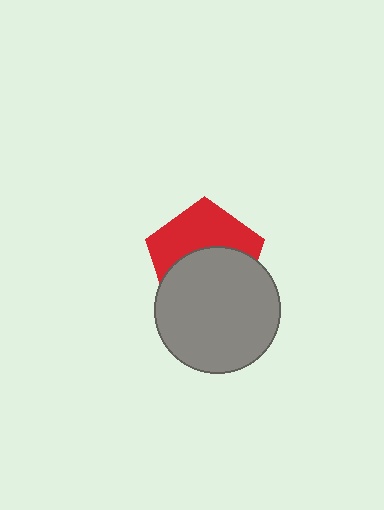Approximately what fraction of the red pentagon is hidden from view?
Roughly 53% of the red pentagon is hidden behind the gray circle.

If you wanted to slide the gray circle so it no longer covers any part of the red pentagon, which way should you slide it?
Slide it down — that is the most direct way to separate the two shapes.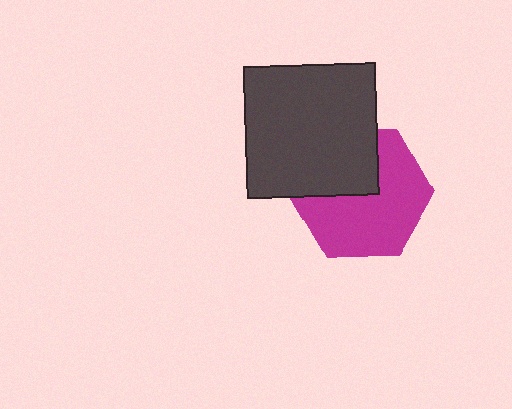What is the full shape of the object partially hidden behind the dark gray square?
The partially hidden object is a magenta hexagon.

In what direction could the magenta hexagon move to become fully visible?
The magenta hexagon could move down. That would shift it out from behind the dark gray square entirely.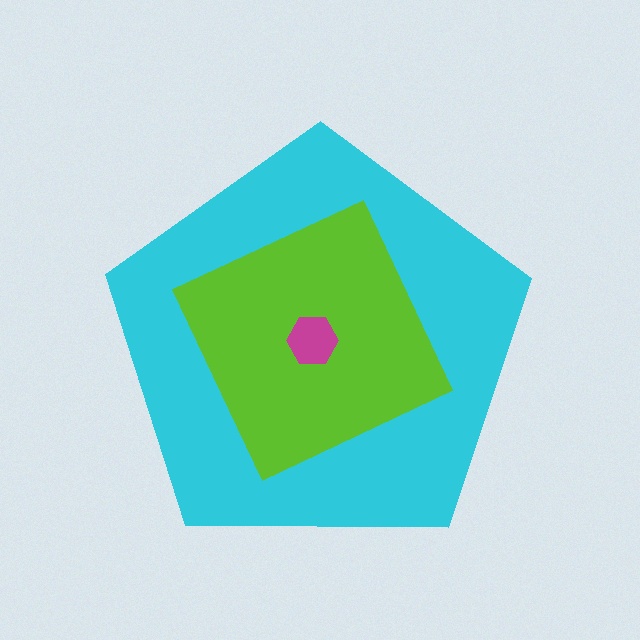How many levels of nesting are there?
3.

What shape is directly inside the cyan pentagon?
The lime square.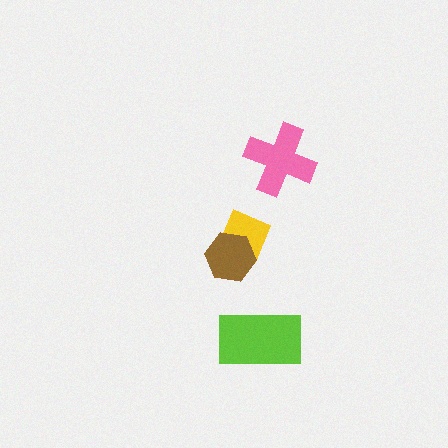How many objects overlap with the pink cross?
0 objects overlap with the pink cross.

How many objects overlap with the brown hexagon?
1 object overlaps with the brown hexagon.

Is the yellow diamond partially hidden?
Yes, it is partially covered by another shape.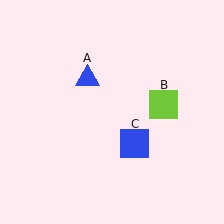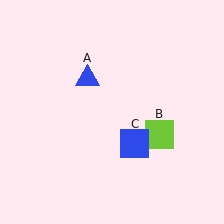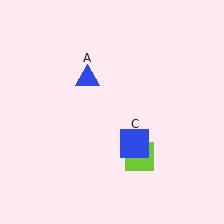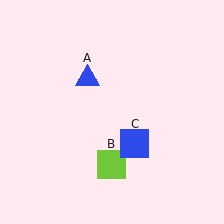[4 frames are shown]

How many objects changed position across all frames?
1 object changed position: lime square (object B).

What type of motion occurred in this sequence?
The lime square (object B) rotated clockwise around the center of the scene.